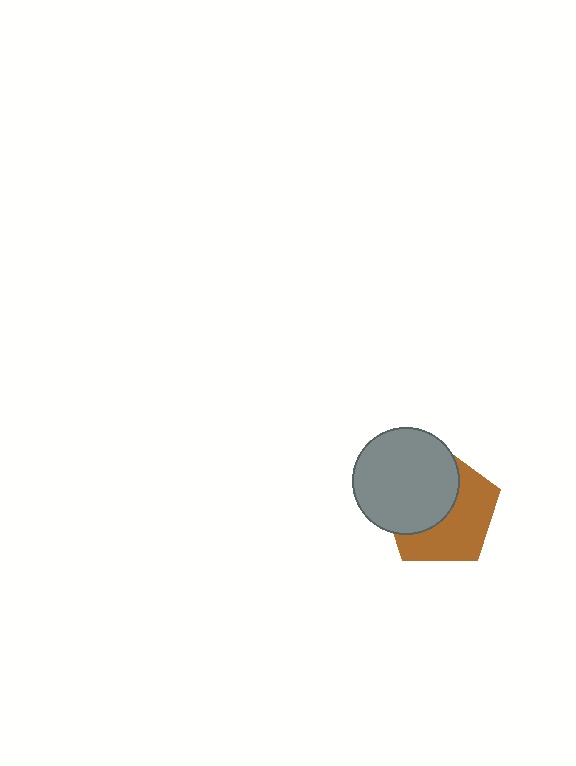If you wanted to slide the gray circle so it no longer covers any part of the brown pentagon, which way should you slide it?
Slide it toward the upper-left — that is the most direct way to separate the two shapes.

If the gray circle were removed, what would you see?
You would see the complete brown pentagon.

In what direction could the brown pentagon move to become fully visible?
The brown pentagon could move toward the lower-right. That would shift it out from behind the gray circle entirely.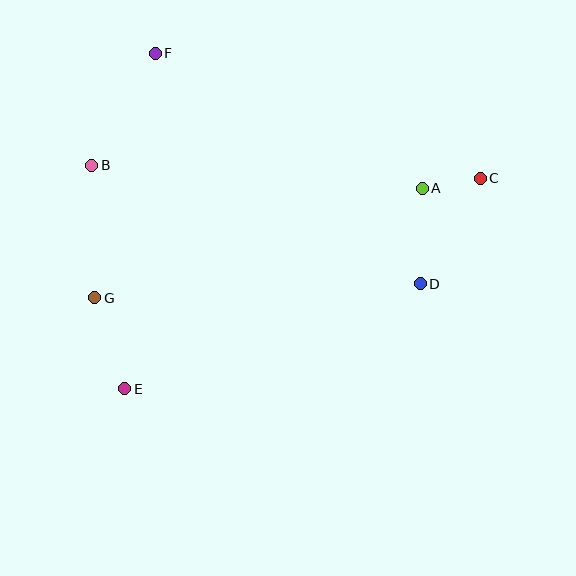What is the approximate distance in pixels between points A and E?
The distance between A and E is approximately 359 pixels.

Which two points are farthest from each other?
Points C and E are farthest from each other.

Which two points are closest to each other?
Points A and C are closest to each other.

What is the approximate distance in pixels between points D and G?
The distance between D and G is approximately 326 pixels.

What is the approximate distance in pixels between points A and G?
The distance between A and G is approximately 345 pixels.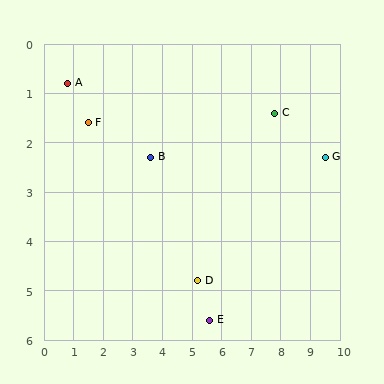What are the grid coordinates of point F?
Point F is at approximately (1.5, 1.6).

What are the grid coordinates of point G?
Point G is at approximately (9.5, 2.3).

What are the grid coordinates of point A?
Point A is at approximately (0.8, 0.8).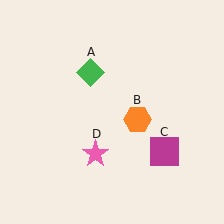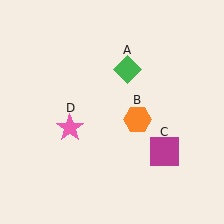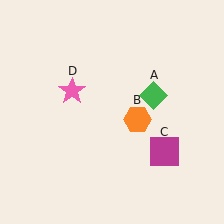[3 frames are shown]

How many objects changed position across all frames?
2 objects changed position: green diamond (object A), pink star (object D).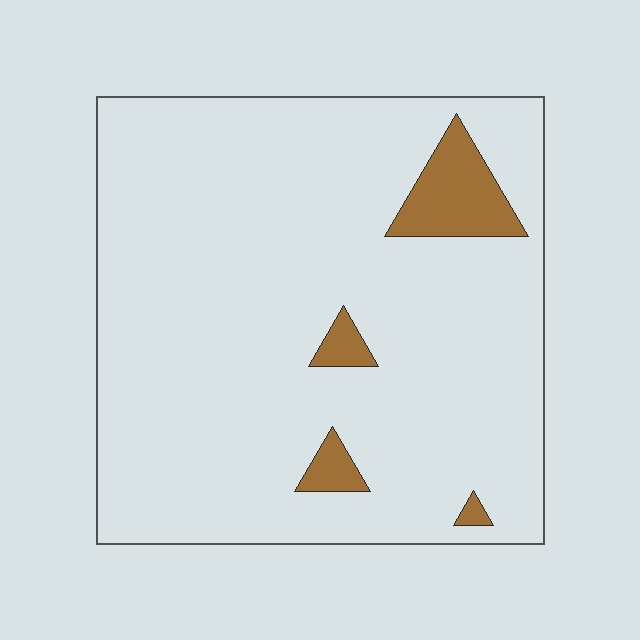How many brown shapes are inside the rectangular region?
4.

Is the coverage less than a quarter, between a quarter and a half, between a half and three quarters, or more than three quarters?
Less than a quarter.